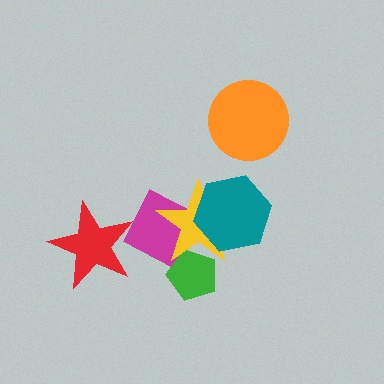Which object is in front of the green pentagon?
The yellow star is in front of the green pentagon.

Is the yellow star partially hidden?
Yes, it is partially covered by another shape.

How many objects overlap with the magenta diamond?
4 objects overlap with the magenta diamond.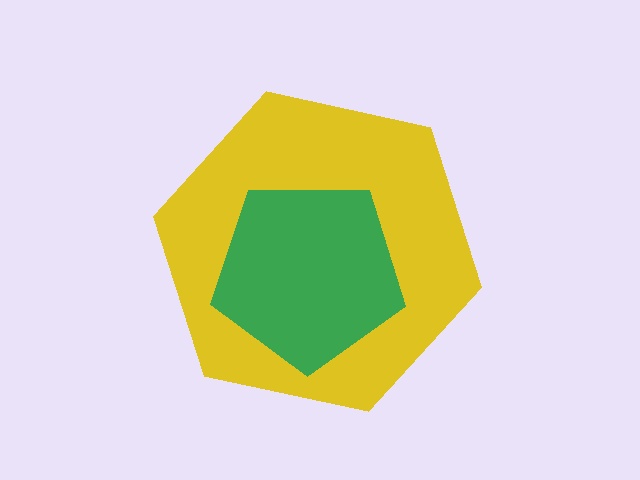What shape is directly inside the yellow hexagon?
The green pentagon.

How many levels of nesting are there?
2.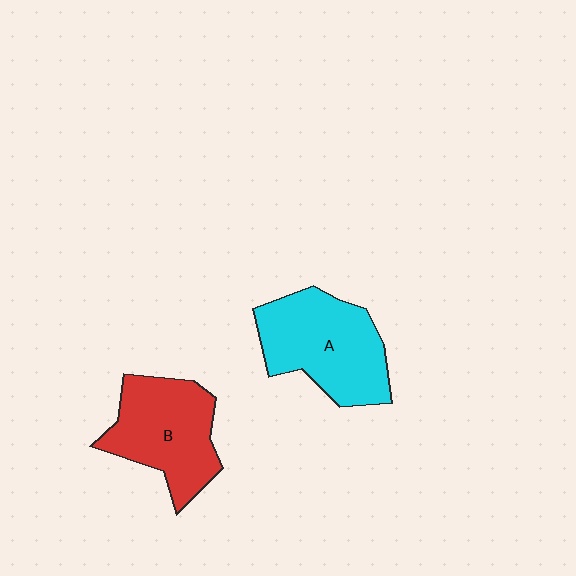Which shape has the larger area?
Shape A (cyan).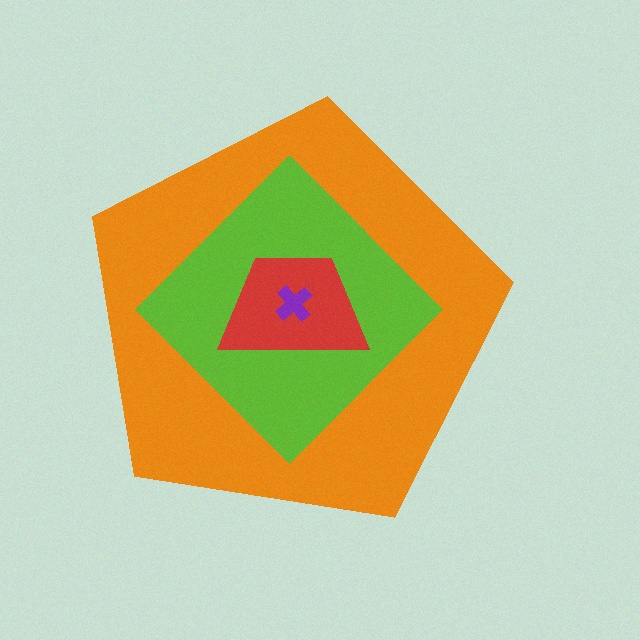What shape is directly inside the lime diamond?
The red trapezoid.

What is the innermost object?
The purple cross.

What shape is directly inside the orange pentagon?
The lime diamond.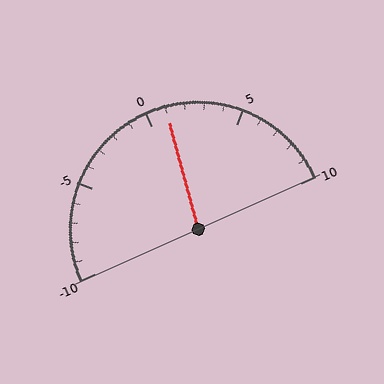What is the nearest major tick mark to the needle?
The nearest major tick mark is 0.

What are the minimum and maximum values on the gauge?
The gauge ranges from -10 to 10.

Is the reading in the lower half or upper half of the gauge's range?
The reading is in the upper half of the range (-10 to 10).